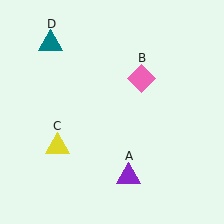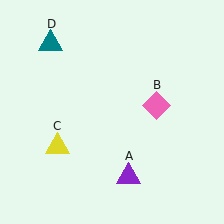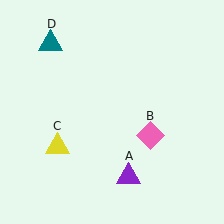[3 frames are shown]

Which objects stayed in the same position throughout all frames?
Purple triangle (object A) and yellow triangle (object C) and teal triangle (object D) remained stationary.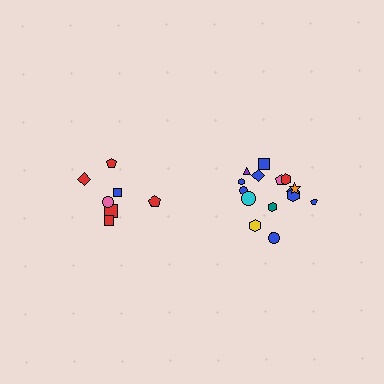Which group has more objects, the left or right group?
The right group.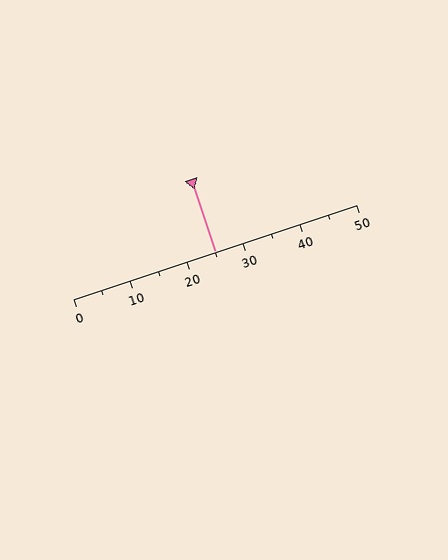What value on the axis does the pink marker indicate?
The marker indicates approximately 25.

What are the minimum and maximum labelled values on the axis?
The axis runs from 0 to 50.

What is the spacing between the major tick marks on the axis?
The major ticks are spaced 10 apart.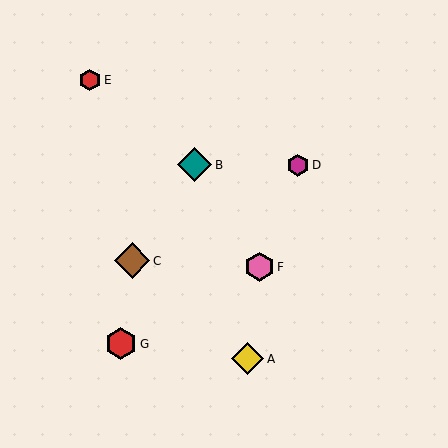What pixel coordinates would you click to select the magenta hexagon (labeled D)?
Click at (298, 165) to select the magenta hexagon D.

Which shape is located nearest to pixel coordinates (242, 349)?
The yellow diamond (labeled A) at (248, 359) is nearest to that location.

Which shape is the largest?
The brown diamond (labeled C) is the largest.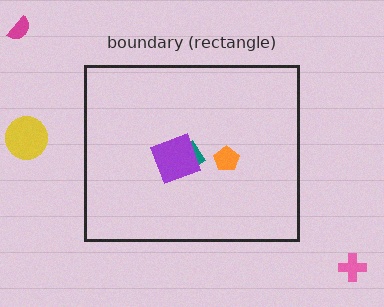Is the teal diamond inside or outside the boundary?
Inside.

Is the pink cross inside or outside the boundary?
Outside.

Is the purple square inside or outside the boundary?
Inside.